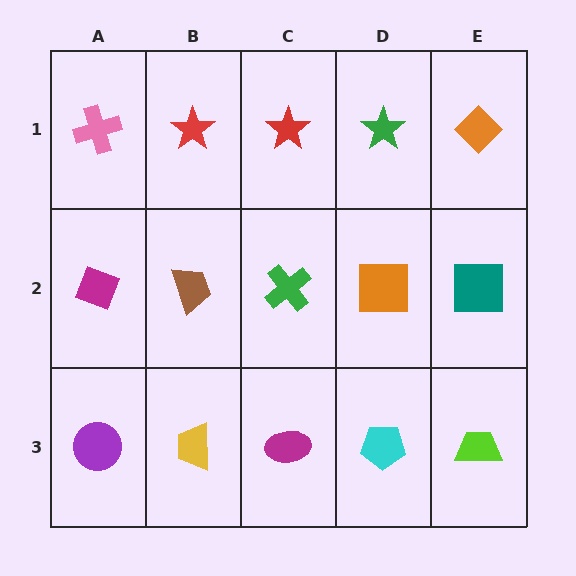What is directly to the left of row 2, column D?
A green cross.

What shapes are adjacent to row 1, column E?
A teal square (row 2, column E), a green star (row 1, column D).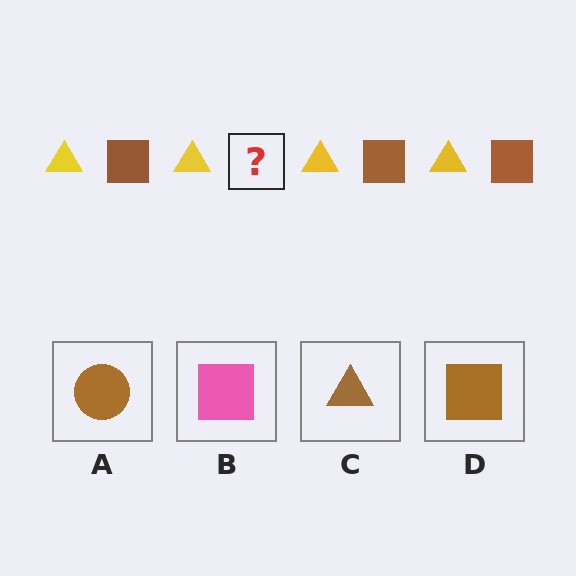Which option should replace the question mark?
Option D.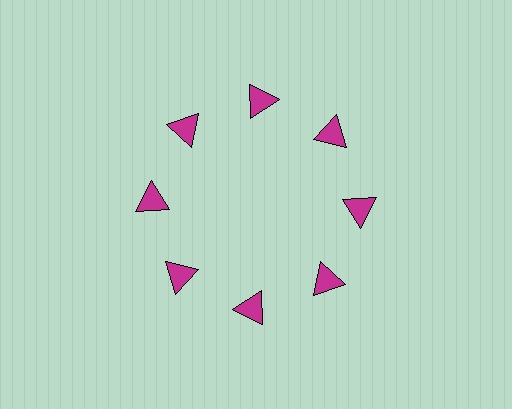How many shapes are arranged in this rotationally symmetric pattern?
There are 8 shapes, arranged in 8 groups of 1.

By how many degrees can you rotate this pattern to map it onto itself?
The pattern maps onto itself every 45 degrees of rotation.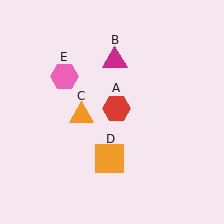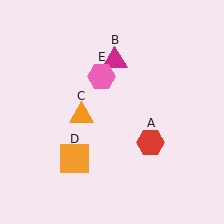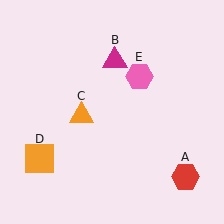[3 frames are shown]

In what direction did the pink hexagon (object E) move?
The pink hexagon (object E) moved right.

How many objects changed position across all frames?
3 objects changed position: red hexagon (object A), orange square (object D), pink hexagon (object E).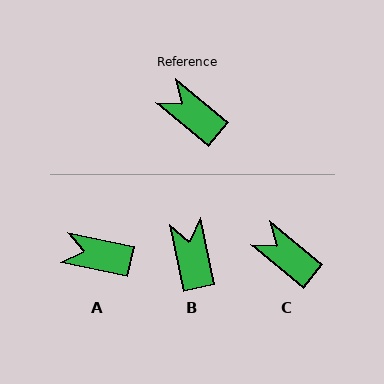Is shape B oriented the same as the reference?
No, it is off by about 39 degrees.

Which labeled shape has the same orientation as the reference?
C.